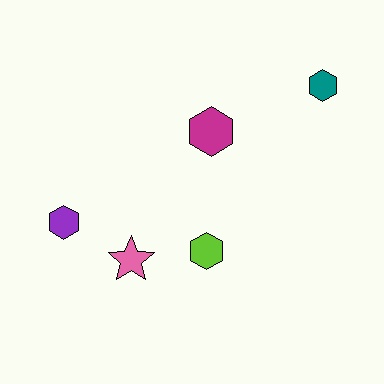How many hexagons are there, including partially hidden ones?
There are 4 hexagons.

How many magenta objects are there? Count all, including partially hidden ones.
There is 1 magenta object.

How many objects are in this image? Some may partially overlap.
There are 5 objects.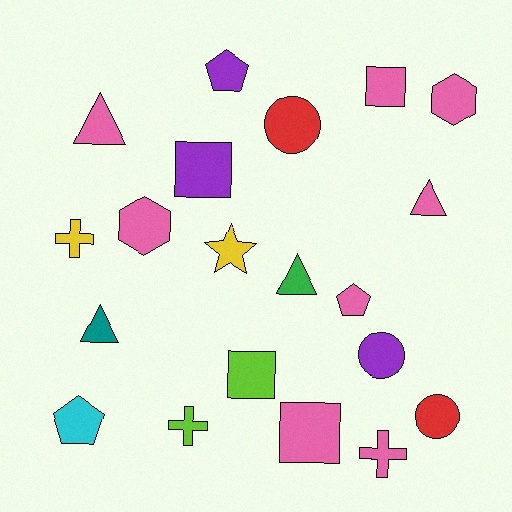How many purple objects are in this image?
There are 3 purple objects.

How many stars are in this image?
There is 1 star.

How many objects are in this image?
There are 20 objects.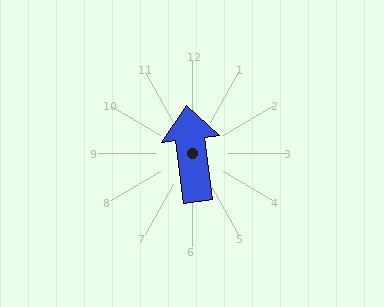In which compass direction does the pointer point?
North.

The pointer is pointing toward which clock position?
Roughly 12 o'clock.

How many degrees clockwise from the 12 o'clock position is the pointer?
Approximately 353 degrees.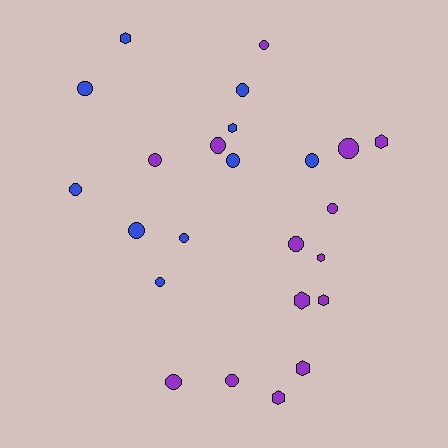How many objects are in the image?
There are 24 objects.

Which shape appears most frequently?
Circle, with 16 objects.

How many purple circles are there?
There are 8 purple circles.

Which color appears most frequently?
Purple, with 14 objects.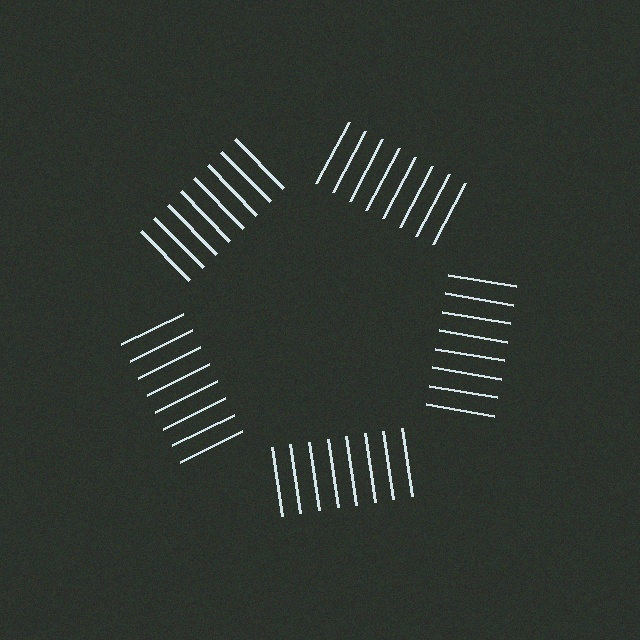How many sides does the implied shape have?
5 sides — the line-ends trace a pentagon.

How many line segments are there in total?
40 — 8 along each of the 5 edges.